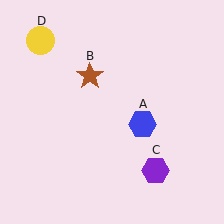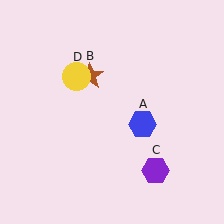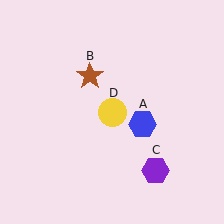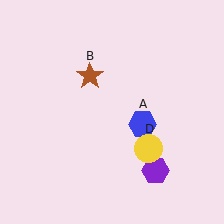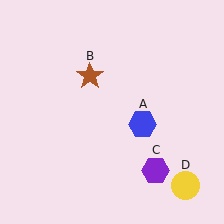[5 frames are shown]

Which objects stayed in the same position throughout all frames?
Blue hexagon (object A) and brown star (object B) and purple hexagon (object C) remained stationary.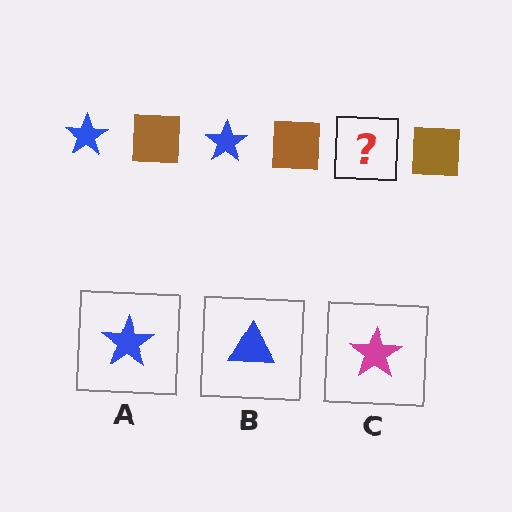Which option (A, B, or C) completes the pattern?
A.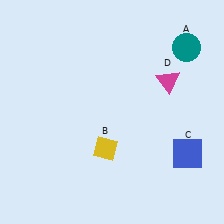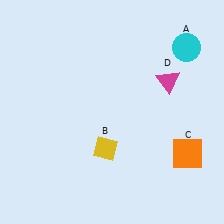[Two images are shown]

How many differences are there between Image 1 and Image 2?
There are 2 differences between the two images.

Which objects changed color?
A changed from teal to cyan. C changed from blue to orange.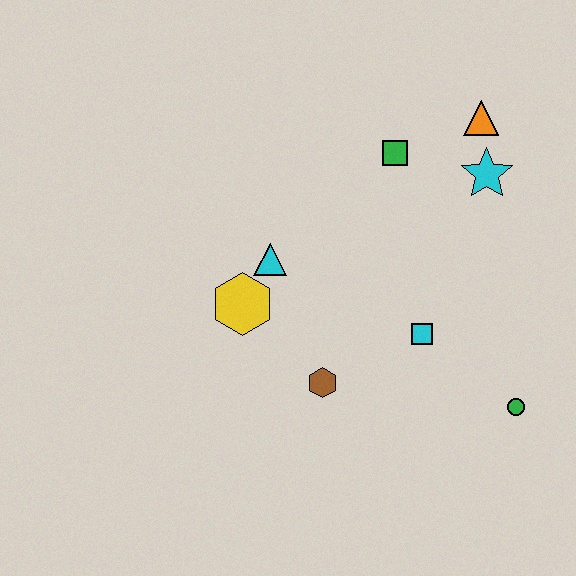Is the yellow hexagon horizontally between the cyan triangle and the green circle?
No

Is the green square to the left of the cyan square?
Yes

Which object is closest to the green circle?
The cyan square is closest to the green circle.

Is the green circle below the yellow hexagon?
Yes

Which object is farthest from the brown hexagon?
The orange triangle is farthest from the brown hexagon.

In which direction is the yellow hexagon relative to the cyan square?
The yellow hexagon is to the left of the cyan square.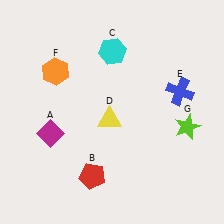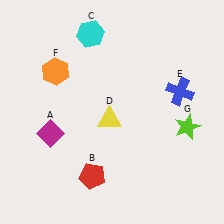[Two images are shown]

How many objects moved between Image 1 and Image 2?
1 object moved between the two images.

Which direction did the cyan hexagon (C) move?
The cyan hexagon (C) moved left.